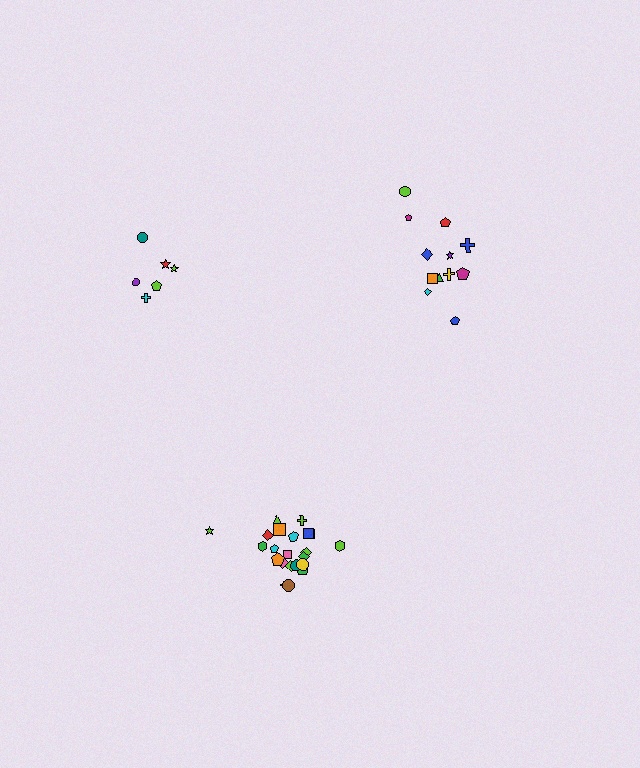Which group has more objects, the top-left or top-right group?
The top-right group.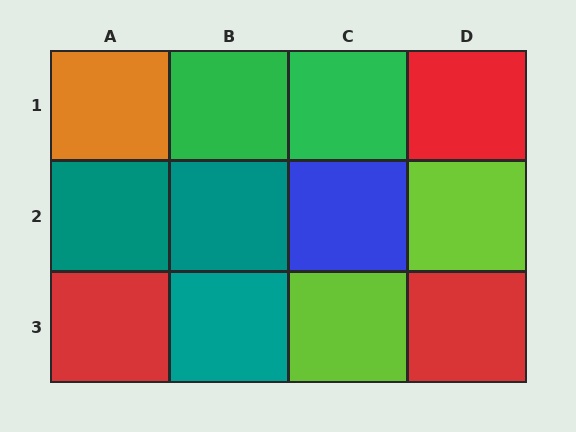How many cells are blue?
1 cell is blue.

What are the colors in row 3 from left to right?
Red, teal, lime, red.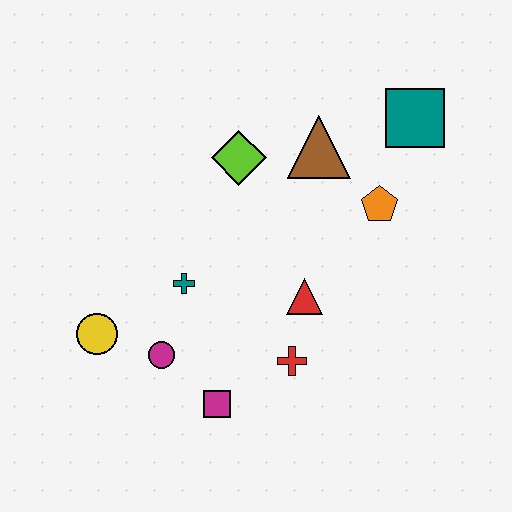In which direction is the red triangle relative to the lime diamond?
The red triangle is below the lime diamond.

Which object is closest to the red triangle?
The red cross is closest to the red triangle.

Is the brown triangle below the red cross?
No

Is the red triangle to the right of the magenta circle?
Yes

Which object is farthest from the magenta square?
The teal square is farthest from the magenta square.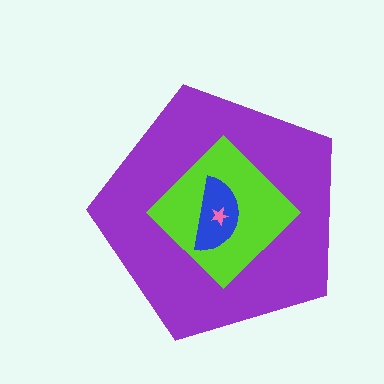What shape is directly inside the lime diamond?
The blue semicircle.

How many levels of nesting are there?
4.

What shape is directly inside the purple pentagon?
The lime diamond.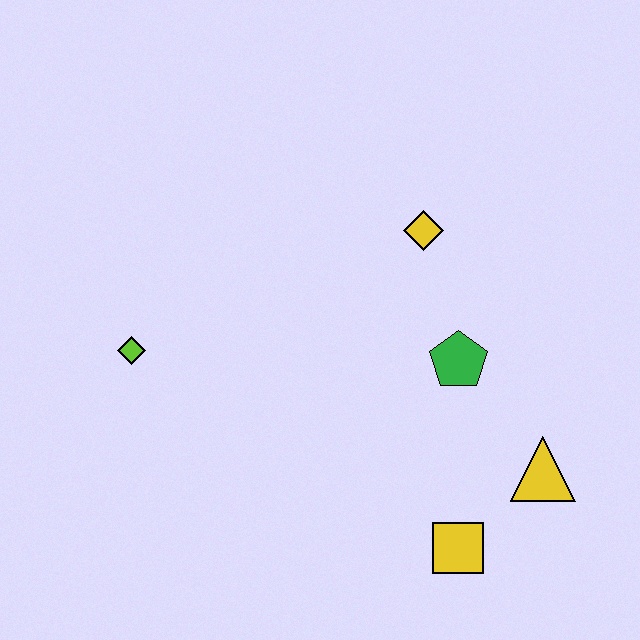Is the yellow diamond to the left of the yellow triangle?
Yes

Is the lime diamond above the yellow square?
Yes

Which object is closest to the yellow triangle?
The yellow square is closest to the yellow triangle.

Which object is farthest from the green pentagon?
The lime diamond is farthest from the green pentagon.